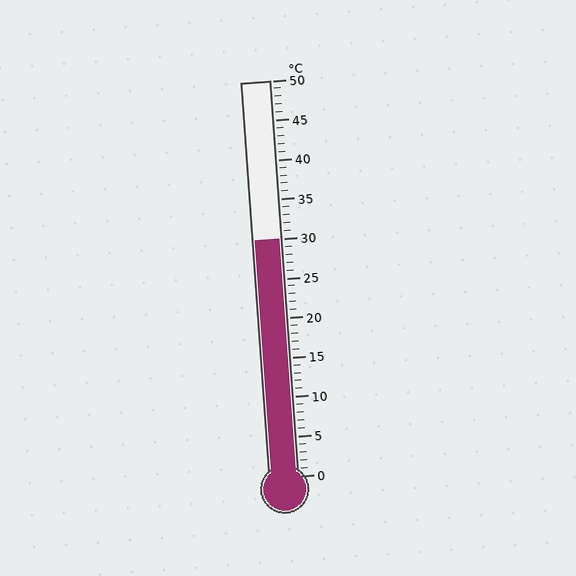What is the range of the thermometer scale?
The thermometer scale ranges from 0°C to 50°C.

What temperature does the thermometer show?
The thermometer shows approximately 30°C.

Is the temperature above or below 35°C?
The temperature is below 35°C.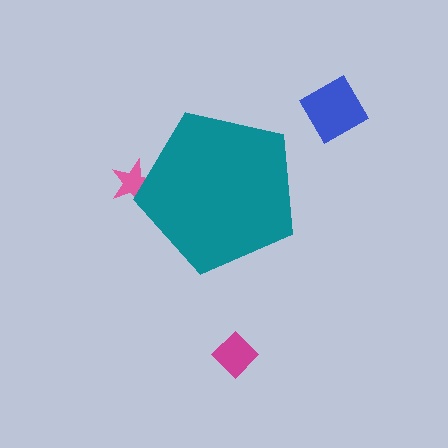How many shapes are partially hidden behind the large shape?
1 shape is partially hidden.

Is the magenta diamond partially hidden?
No, the magenta diamond is fully visible.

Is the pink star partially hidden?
Yes, the pink star is partially hidden behind the teal pentagon.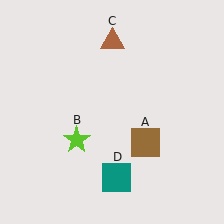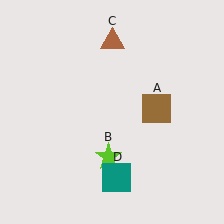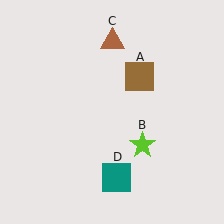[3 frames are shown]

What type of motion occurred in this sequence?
The brown square (object A), lime star (object B) rotated counterclockwise around the center of the scene.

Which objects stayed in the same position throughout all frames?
Brown triangle (object C) and teal square (object D) remained stationary.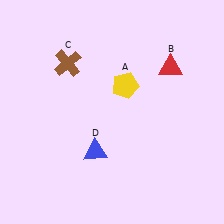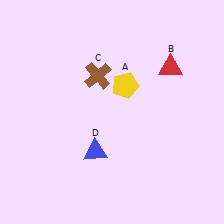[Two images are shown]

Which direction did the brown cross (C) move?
The brown cross (C) moved right.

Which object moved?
The brown cross (C) moved right.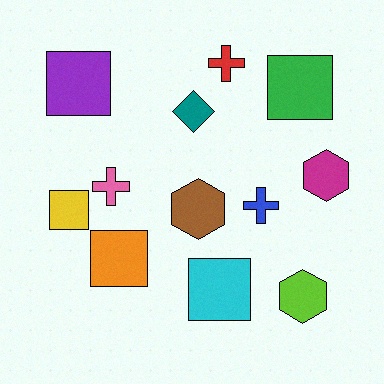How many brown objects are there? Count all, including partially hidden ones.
There is 1 brown object.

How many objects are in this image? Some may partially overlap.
There are 12 objects.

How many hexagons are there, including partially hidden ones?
There are 3 hexagons.